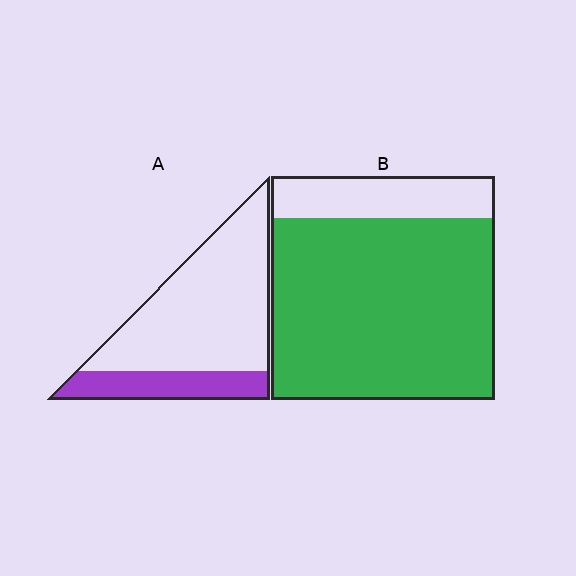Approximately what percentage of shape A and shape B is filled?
A is approximately 25% and B is approximately 80%.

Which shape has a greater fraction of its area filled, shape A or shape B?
Shape B.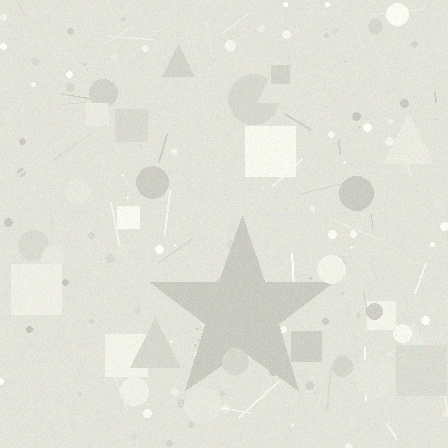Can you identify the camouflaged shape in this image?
The camouflaged shape is a star.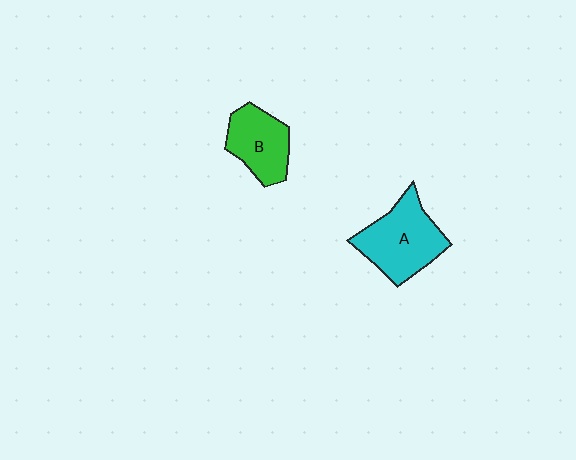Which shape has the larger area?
Shape A (cyan).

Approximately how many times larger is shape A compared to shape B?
Approximately 1.4 times.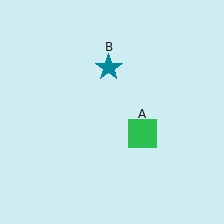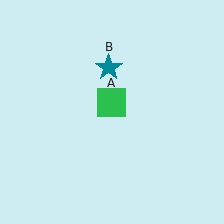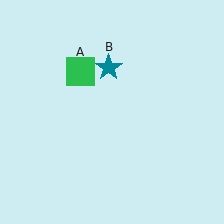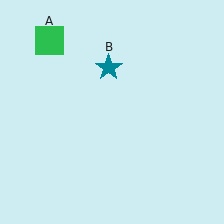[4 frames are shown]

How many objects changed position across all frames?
1 object changed position: green square (object A).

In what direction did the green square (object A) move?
The green square (object A) moved up and to the left.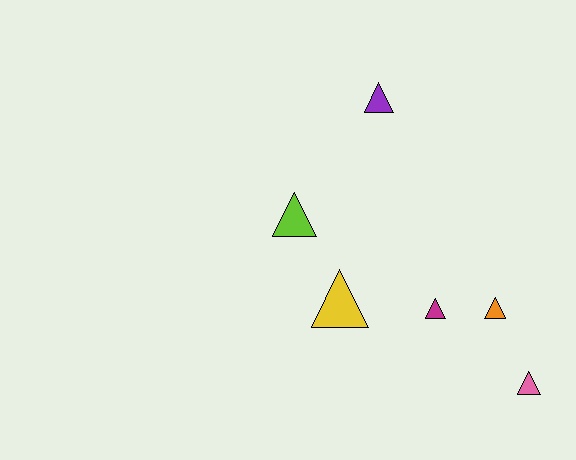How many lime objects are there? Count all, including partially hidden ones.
There is 1 lime object.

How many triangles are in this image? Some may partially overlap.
There are 6 triangles.